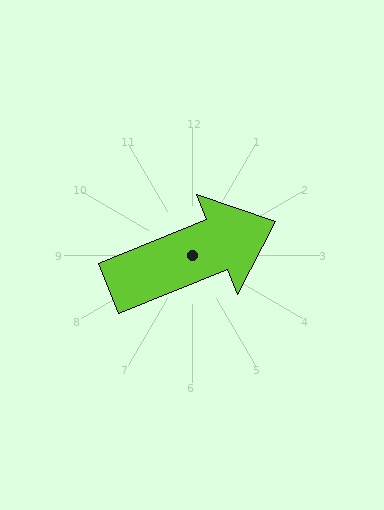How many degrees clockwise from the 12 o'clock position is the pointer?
Approximately 68 degrees.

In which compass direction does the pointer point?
East.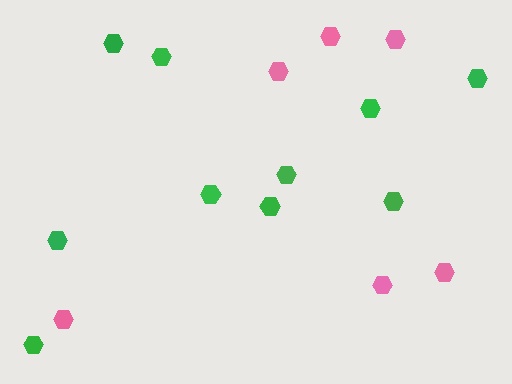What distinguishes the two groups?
There are 2 groups: one group of pink hexagons (6) and one group of green hexagons (10).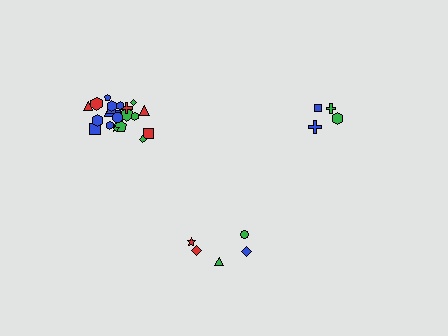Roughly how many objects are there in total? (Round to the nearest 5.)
Roughly 30 objects in total.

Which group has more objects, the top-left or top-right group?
The top-left group.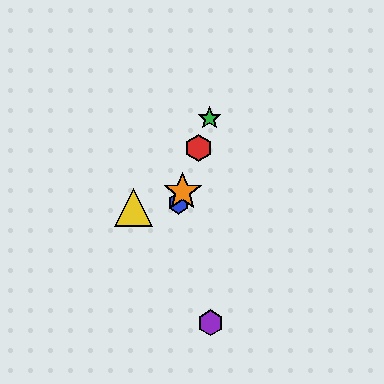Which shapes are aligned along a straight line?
The red hexagon, the blue hexagon, the green star, the orange star are aligned along a straight line.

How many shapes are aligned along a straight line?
4 shapes (the red hexagon, the blue hexagon, the green star, the orange star) are aligned along a straight line.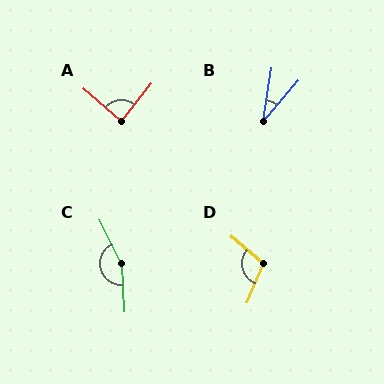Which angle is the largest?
C, at approximately 157 degrees.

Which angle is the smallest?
B, at approximately 31 degrees.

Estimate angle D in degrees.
Approximately 109 degrees.